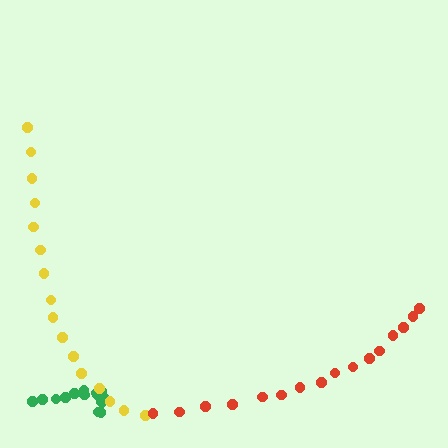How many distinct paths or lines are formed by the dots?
There are 3 distinct paths.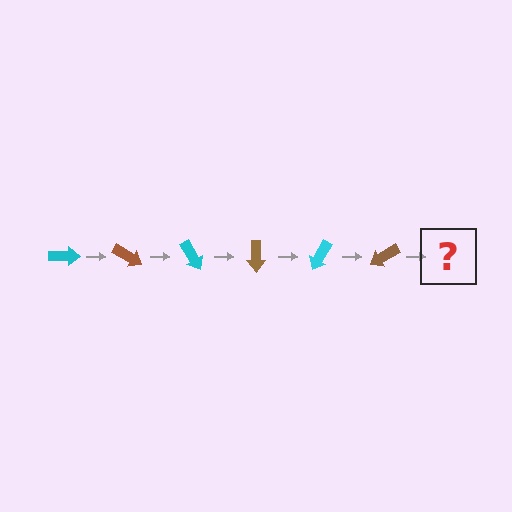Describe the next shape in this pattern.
It should be a cyan arrow, rotated 180 degrees from the start.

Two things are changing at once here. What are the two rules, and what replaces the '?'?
The two rules are that it rotates 30 degrees each step and the color cycles through cyan and brown. The '?' should be a cyan arrow, rotated 180 degrees from the start.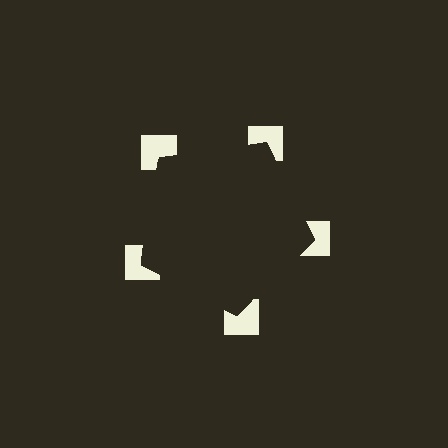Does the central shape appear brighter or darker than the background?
It typically appears slightly darker than the background, even though no actual brightness change is drawn.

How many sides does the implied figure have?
5 sides.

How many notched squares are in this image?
There are 5 — one at each vertex of the illusory pentagon.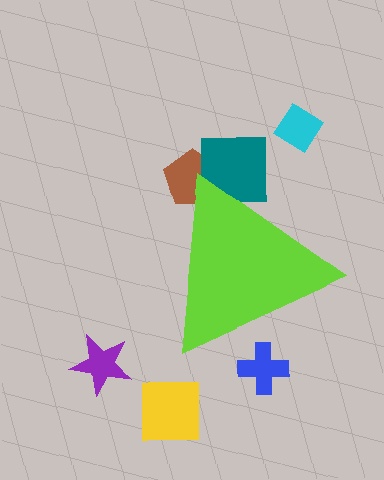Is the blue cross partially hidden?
Yes, the blue cross is partially hidden behind the lime triangle.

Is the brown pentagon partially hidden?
Yes, the brown pentagon is partially hidden behind the lime triangle.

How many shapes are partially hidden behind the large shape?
3 shapes are partially hidden.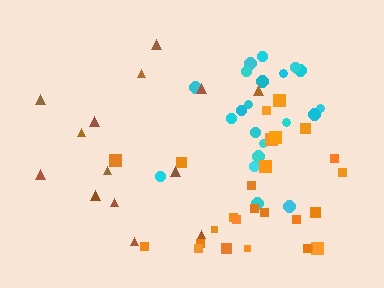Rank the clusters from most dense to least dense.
cyan, orange, brown.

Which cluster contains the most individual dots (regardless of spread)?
Orange (26).